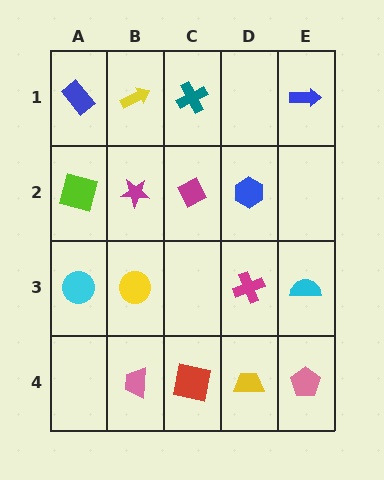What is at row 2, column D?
A blue hexagon.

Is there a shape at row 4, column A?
No, that cell is empty.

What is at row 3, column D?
A magenta cross.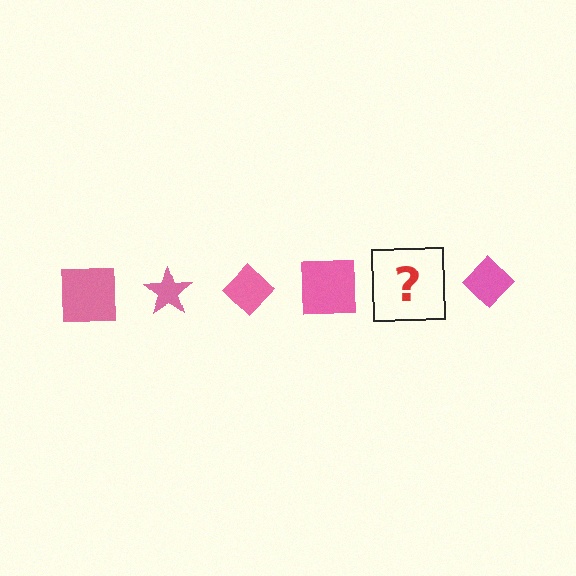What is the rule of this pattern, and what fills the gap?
The rule is that the pattern cycles through square, star, diamond shapes in pink. The gap should be filled with a pink star.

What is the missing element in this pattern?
The missing element is a pink star.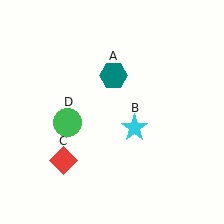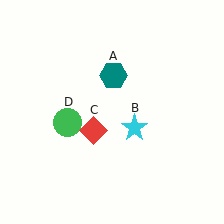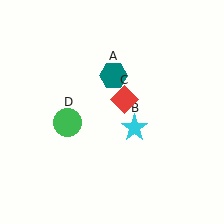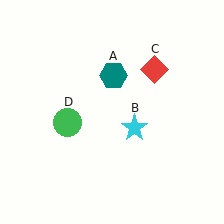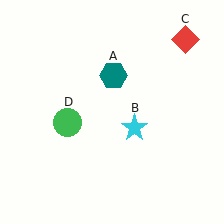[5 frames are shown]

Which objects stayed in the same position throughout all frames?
Teal hexagon (object A) and cyan star (object B) and green circle (object D) remained stationary.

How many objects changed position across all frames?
1 object changed position: red diamond (object C).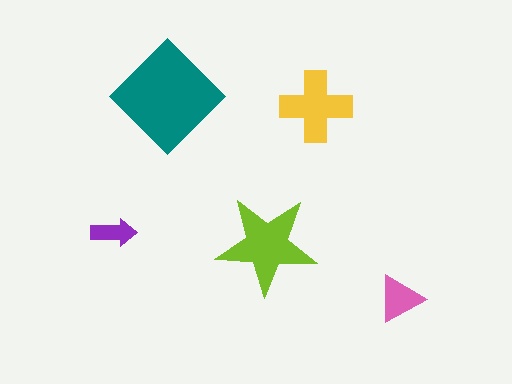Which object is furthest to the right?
The pink triangle is rightmost.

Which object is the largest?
The teal diamond.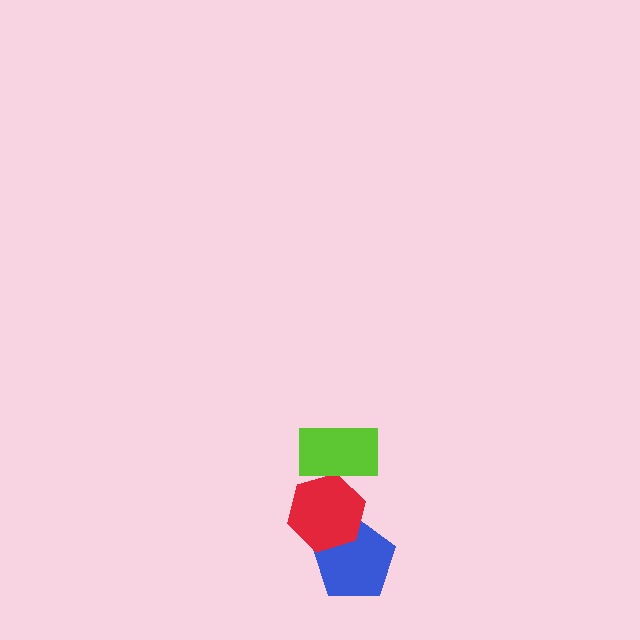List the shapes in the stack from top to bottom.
From top to bottom: the lime rectangle, the red hexagon, the blue pentagon.